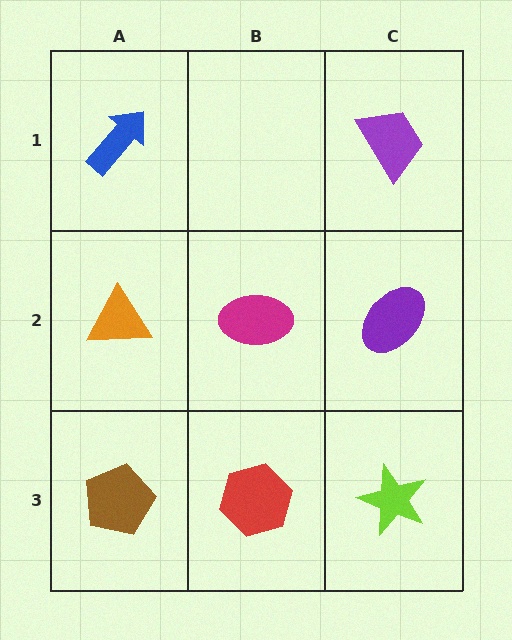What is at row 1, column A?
A blue arrow.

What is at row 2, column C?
A purple ellipse.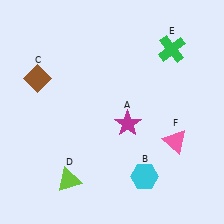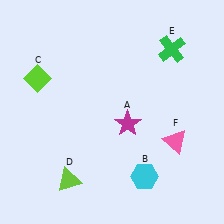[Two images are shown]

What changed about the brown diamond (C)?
In Image 1, C is brown. In Image 2, it changed to lime.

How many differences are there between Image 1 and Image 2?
There is 1 difference between the two images.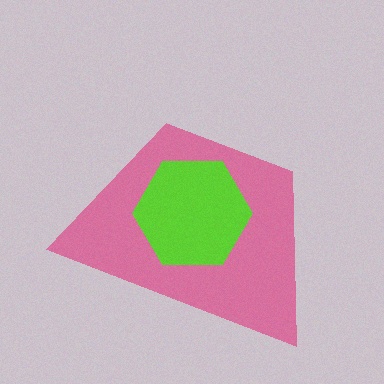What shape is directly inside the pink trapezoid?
The lime hexagon.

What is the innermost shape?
The lime hexagon.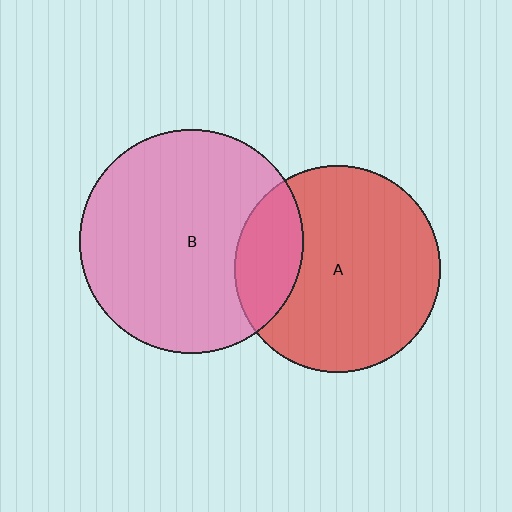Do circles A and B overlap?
Yes.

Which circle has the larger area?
Circle B (pink).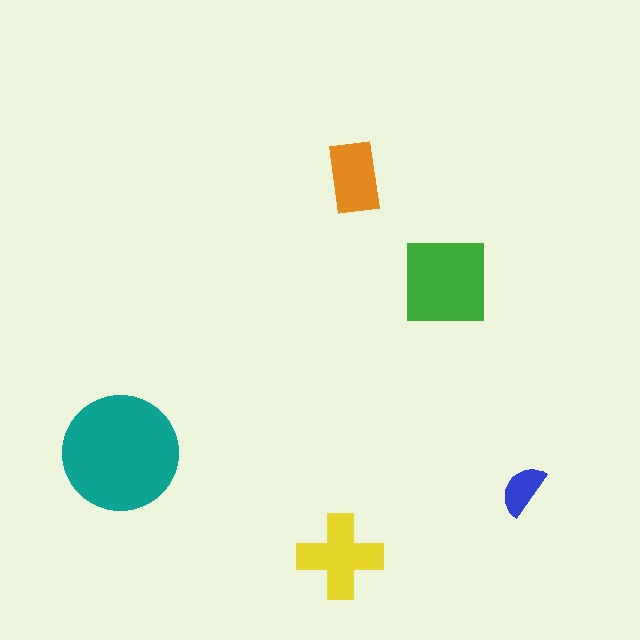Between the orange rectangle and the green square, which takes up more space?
The green square.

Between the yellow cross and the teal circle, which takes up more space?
The teal circle.